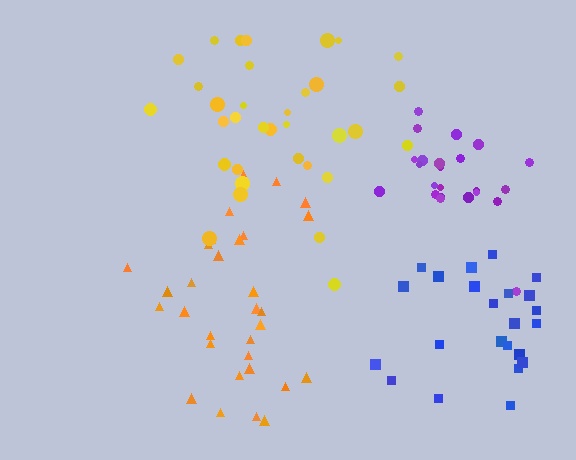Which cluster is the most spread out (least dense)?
Orange.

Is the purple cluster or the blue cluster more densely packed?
Purple.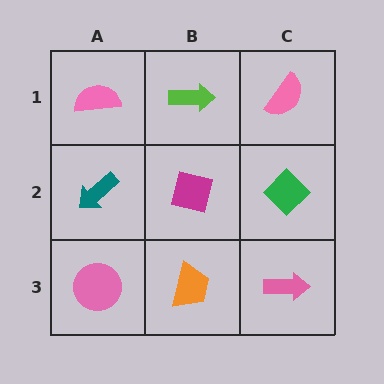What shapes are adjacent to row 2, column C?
A pink semicircle (row 1, column C), a pink arrow (row 3, column C), a magenta square (row 2, column B).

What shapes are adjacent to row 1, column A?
A teal arrow (row 2, column A), a lime arrow (row 1, column B).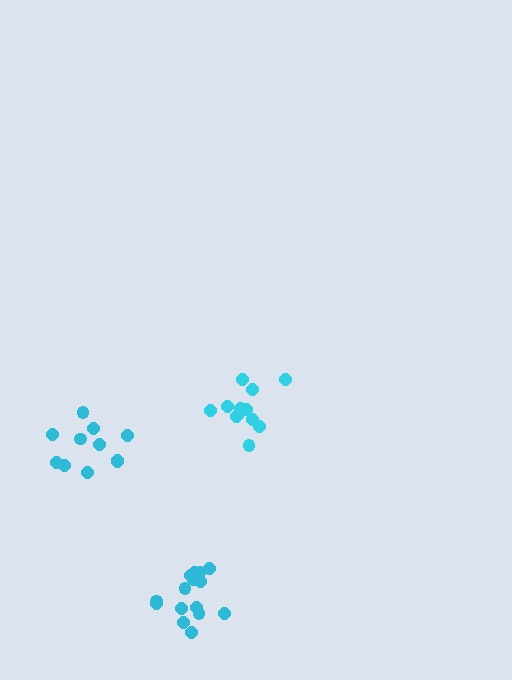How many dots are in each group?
Group 1: 12 dots, Group 2: 15 dots, Group 3: 11 dots (38 total).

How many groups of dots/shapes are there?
There are 3 groups.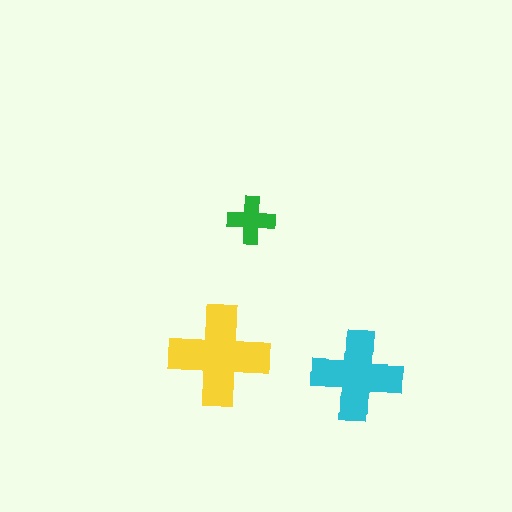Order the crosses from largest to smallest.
the yellow one, the cyan one, the green one.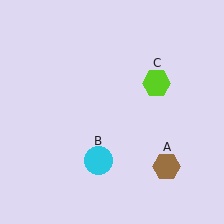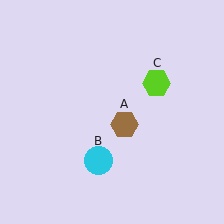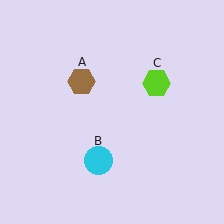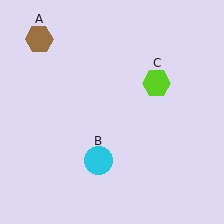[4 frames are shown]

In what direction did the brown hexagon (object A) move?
The brown hexagon (object A) moved up and to the left.